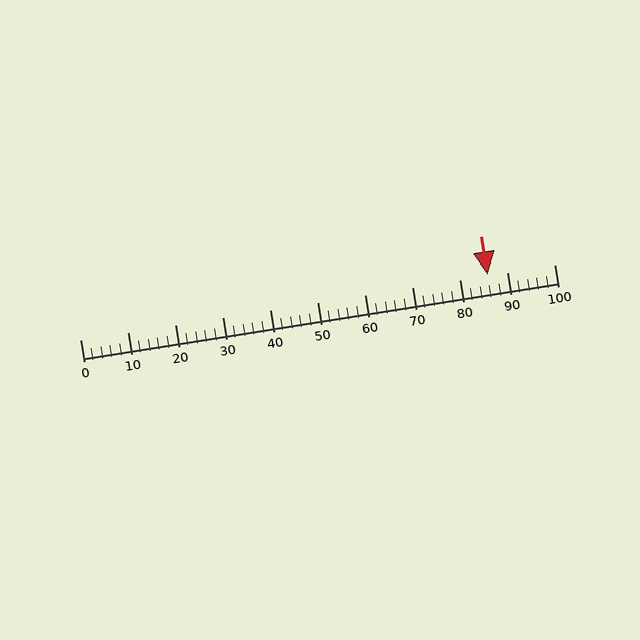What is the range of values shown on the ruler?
The ruler shows values from 0 to 100.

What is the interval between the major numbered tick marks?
The major tick marks are spaced 10 units apart.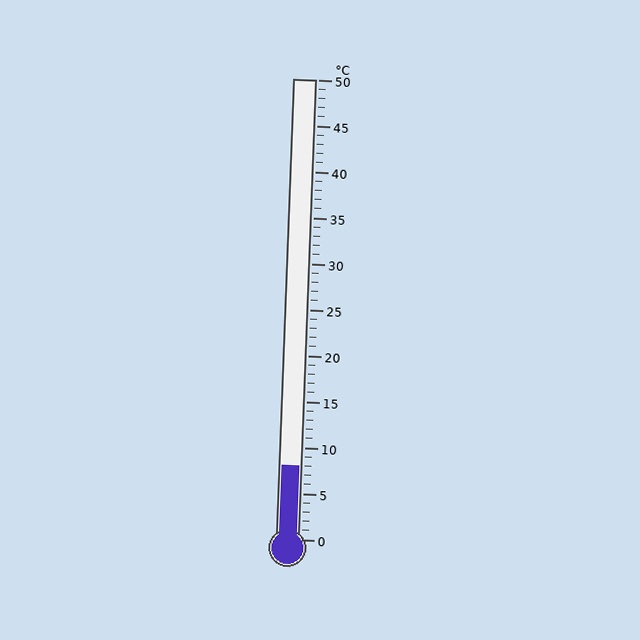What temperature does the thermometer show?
The thermometer shows approximately 8°C.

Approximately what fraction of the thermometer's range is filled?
The thermometer is filled to approximately 15% of its range.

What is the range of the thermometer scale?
The thermometer scale ranges from 0°C to 50°C.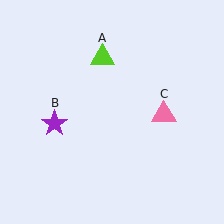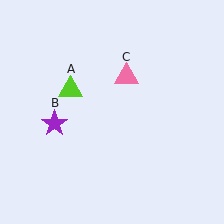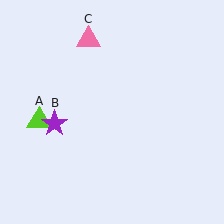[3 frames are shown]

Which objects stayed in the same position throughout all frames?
Purple star (object B) remained stationary.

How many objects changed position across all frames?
2 objects changed position: lime triangle (object A), pink triangle (object C).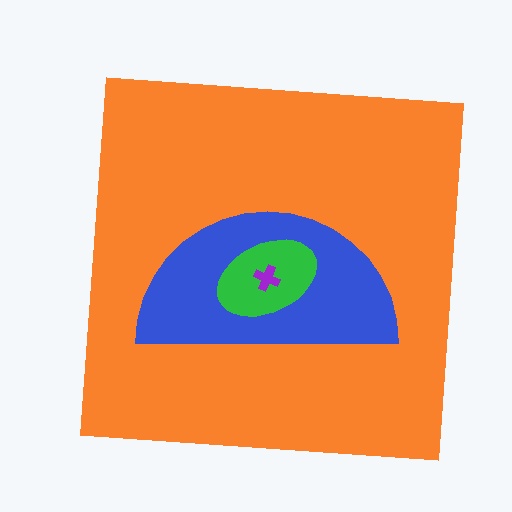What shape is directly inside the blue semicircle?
The green ellipse.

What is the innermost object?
The purple cross.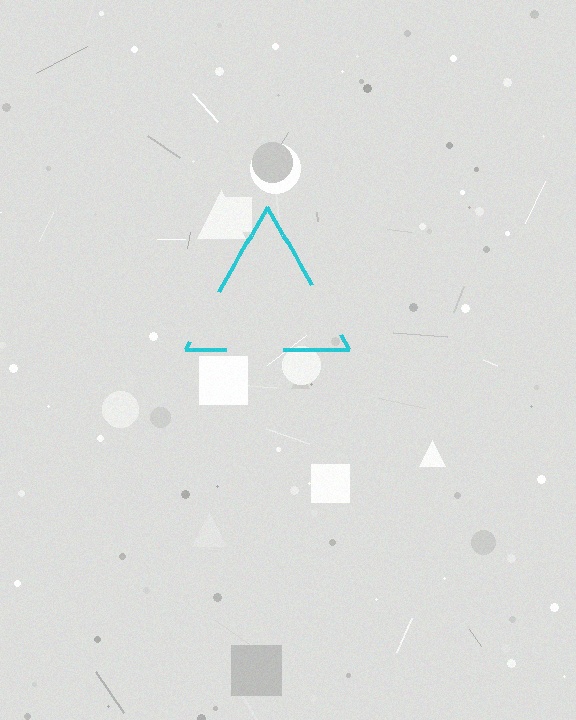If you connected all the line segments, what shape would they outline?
They would outline a triangle.